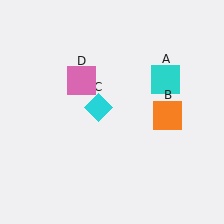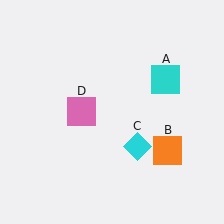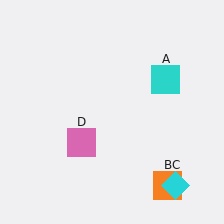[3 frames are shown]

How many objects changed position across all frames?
3 objects changed position: orange square (object B), cyan diamond (object C), pink square (object D).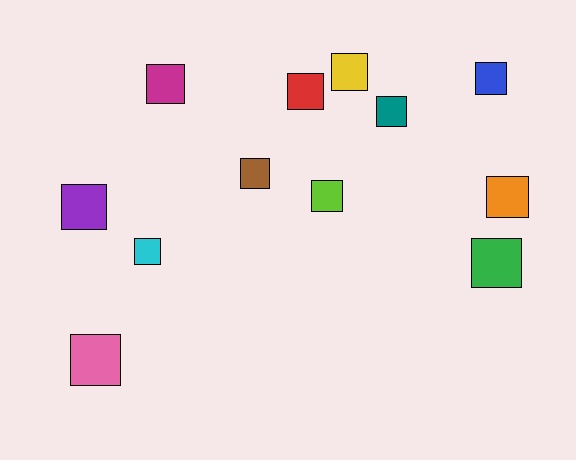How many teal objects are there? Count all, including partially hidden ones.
There is 1 teal object.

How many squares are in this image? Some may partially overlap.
There are 12 squares.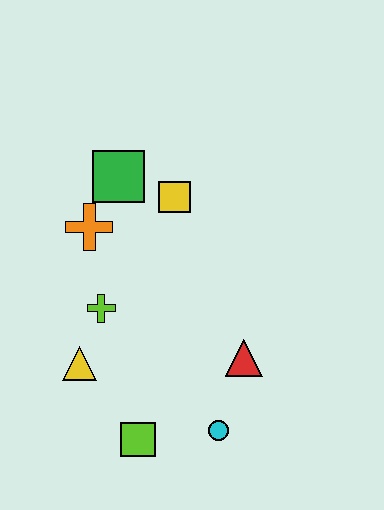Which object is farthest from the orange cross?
The cyan circle is farthest from the orange cross.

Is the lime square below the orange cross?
Yes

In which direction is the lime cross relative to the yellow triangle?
The lime cross is above the yellow triangle.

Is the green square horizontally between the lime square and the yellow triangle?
Yes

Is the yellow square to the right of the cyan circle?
No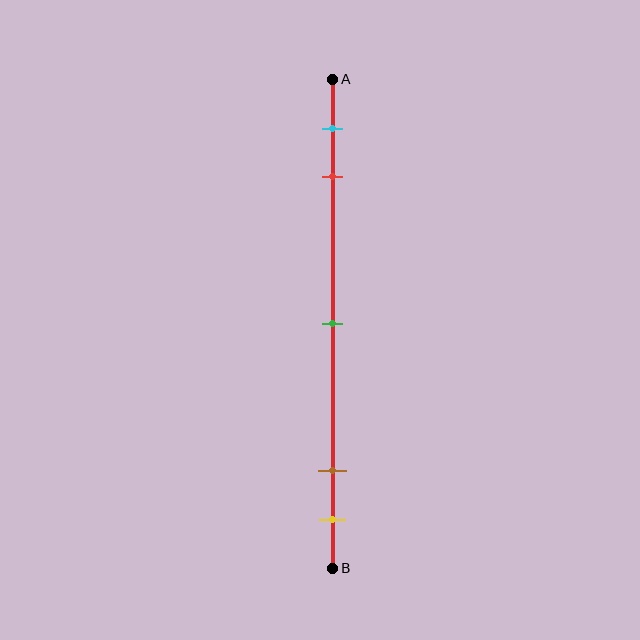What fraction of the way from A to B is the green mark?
The green mark is approximately 50% (0.5) of the way from A to B.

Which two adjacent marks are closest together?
The brown and yellow marks are the closest adjacent pair.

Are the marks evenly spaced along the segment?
No, the marks are not evenly spaced.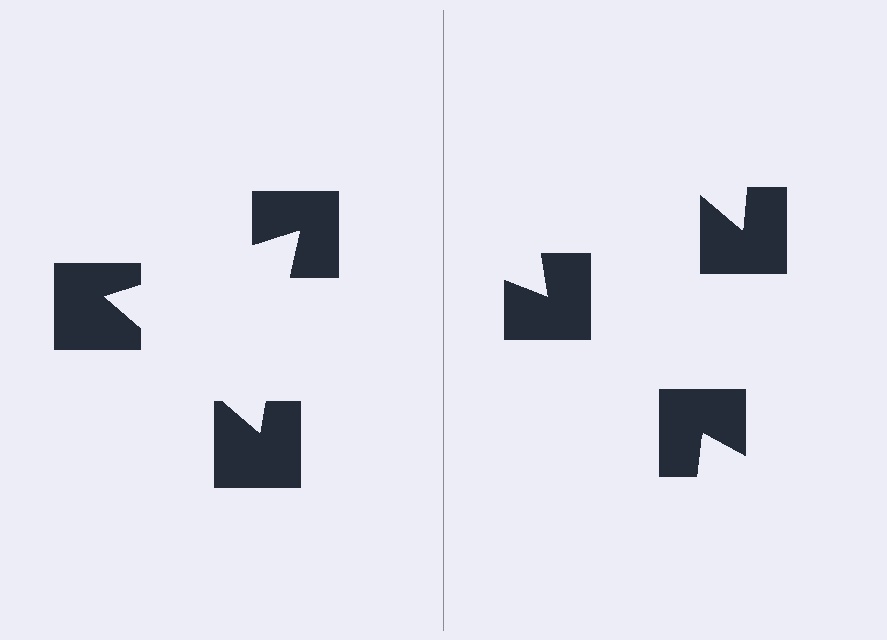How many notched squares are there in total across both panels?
6 — 3 on each side.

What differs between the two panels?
The notched squares are positioned identically on both sides; only the wedge orientations differ. On the left they align to a triangle; on the right they are misaligned.